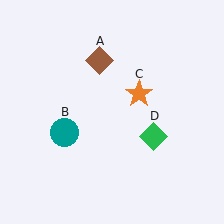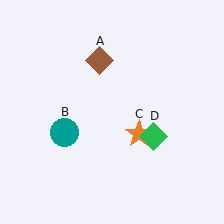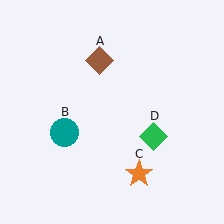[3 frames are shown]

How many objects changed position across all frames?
1 object changed position: orange star (object C).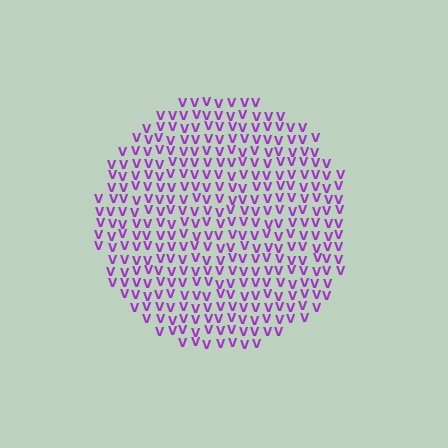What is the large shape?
The large shape is a circle.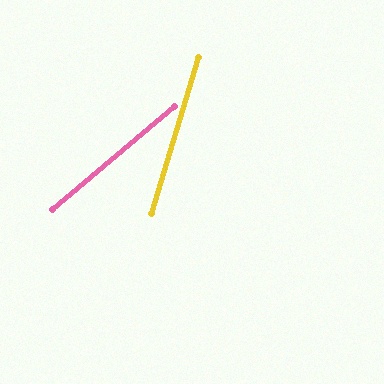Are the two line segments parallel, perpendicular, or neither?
Neither parallel nor perpendicular — they differ by about 33°.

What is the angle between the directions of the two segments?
Approximately 33 degrees.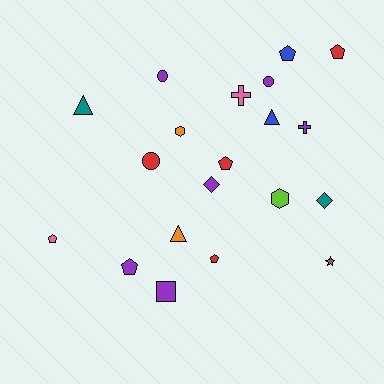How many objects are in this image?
There are 20 objects.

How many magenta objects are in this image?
There are no magenta objects.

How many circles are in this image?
There are 3 circles.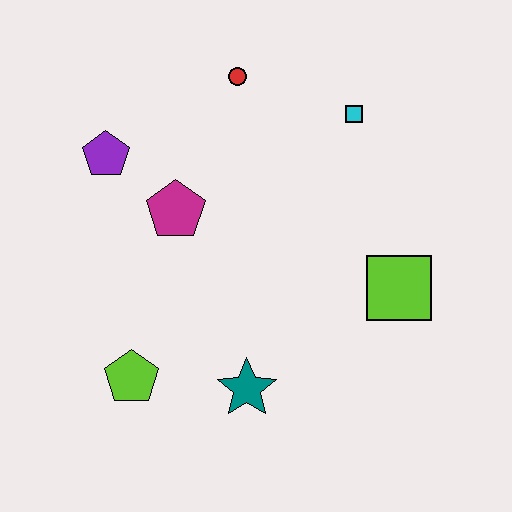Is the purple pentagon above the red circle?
No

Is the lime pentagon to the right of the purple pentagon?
Yes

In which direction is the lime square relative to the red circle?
The lime square is below the red circle.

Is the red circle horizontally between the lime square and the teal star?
No